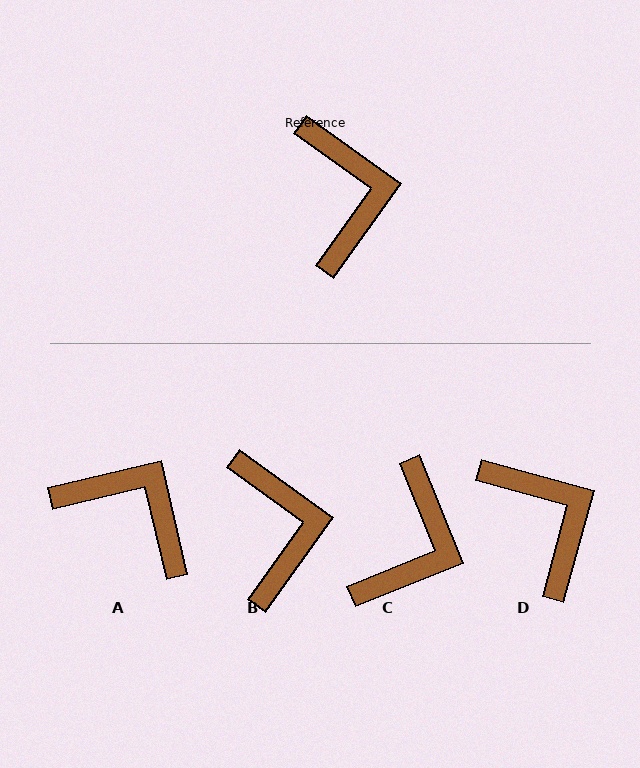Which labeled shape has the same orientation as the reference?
B.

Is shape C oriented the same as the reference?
No, it is off by about 32 degrees.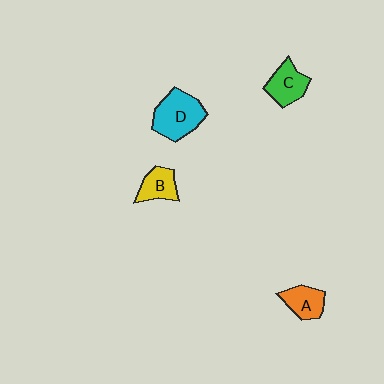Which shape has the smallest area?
Shape B (yellow).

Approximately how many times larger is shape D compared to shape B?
Approximately 1.8 times.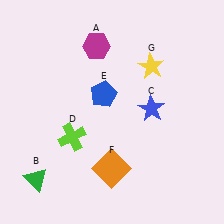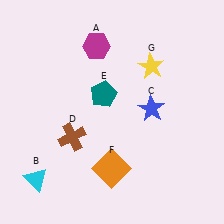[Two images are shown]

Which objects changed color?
B changed from green to cyan. D changed from lime to brown. E changed from blue to teal.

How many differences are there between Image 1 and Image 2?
There are 3 differences between the two images.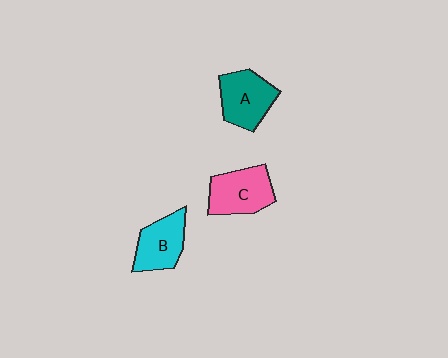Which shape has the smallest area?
Shape B (cyan).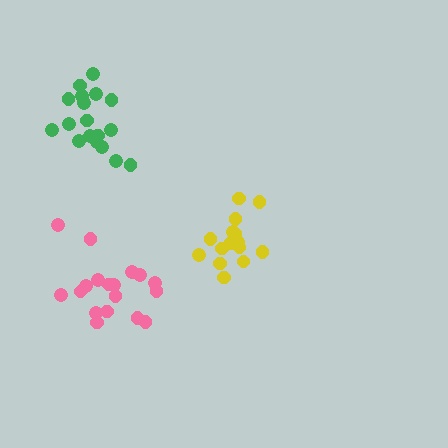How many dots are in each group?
Group 1: 15 dots, Group 2: 18 dots, Group 3: 18 dots (51 total).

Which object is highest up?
The green cluster is topmost.